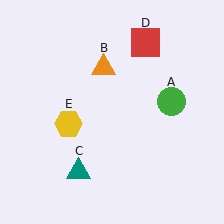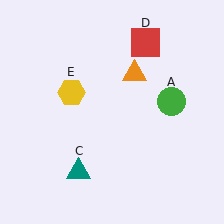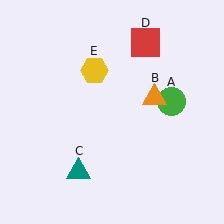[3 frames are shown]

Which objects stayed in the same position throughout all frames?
Green circle (object A) and teal triangle (object C) and red square (object D) remained stationary.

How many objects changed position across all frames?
2 objects changed position: orange triangle (object B), yellow hexagon (object E).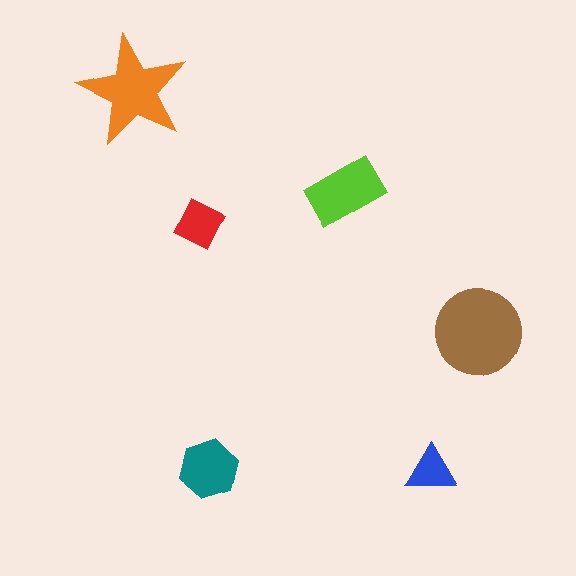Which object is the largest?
The brown circle.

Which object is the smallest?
The blue triangle.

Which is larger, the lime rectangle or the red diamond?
The lime rectangle.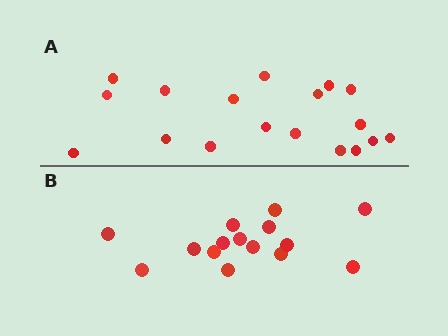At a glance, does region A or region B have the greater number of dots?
Region A (the top region) has more dots.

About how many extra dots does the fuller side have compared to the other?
Region A has just a few more — roughly 2 or 3 more dots than region B.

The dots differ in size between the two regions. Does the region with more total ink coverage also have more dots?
No. Region B has more total ink coverage because its dots are larger, but region A actually contains more individual dots. Total area can be misleading — the number of items is what matters here.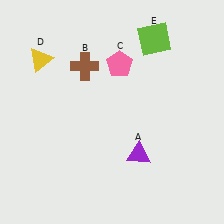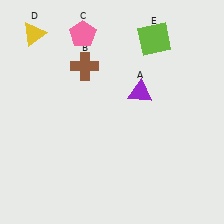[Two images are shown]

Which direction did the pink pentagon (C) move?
The pink pentagon (C) moved left.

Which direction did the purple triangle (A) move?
The purple triangle (A) moved up.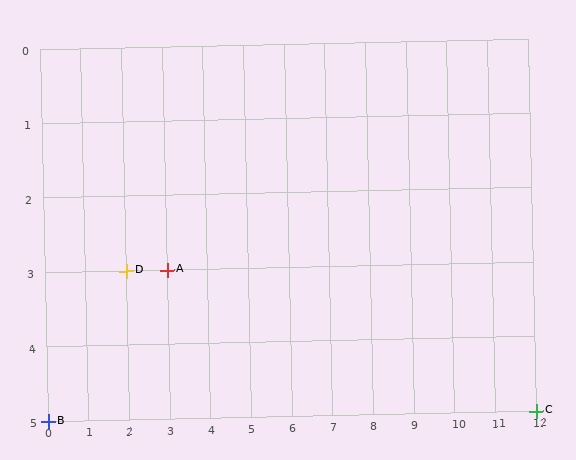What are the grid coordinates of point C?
Point C is at grid coordinates (12, 5).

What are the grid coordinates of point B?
Point B is at grid coordinates (0, 5).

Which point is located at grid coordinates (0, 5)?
Point B is at (0, 5).